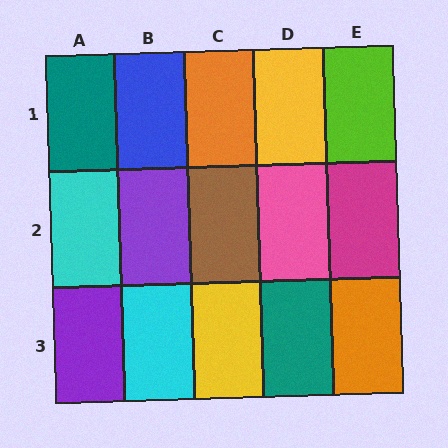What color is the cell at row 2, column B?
Purple.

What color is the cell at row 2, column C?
Brown.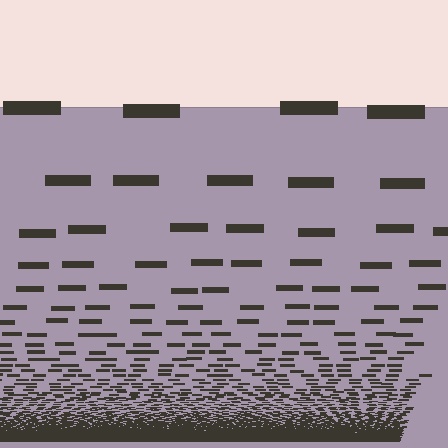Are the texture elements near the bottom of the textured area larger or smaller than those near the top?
Smaller. The gradient is inverted — elements near the bottom are smaller and denser.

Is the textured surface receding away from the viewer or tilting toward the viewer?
The surface appears to tilt toward the viewer. Texture elements get larger and sparser toward the top.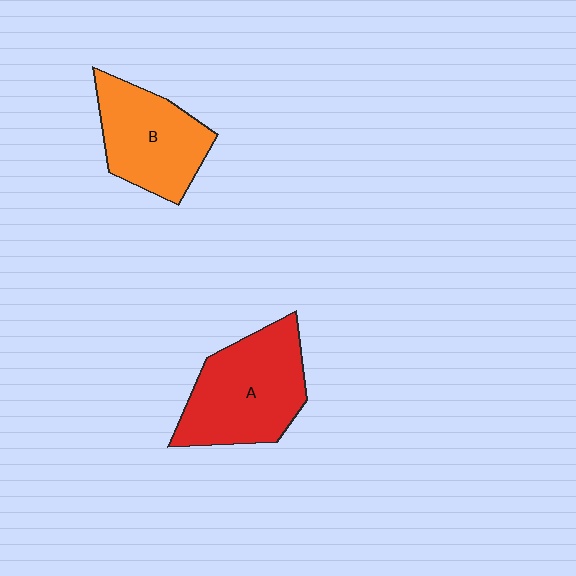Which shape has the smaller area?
Shape B (orange).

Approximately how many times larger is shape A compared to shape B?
Approximately 1.2 times.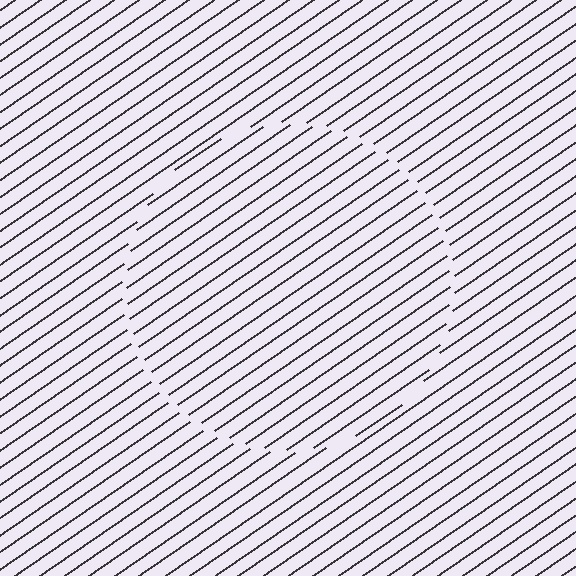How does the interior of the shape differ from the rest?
The interior of the shape contains the same grating, shifted by half a period — the contour is defined by the phase discontinuity where line-ends from the inner and outer gratings abut.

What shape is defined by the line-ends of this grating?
An illusory circle. The interior of the shape contains the same grating, shifted by half a period — the contour is defined by the phase discontinuity where line-ends from the inner and outer gratings abut.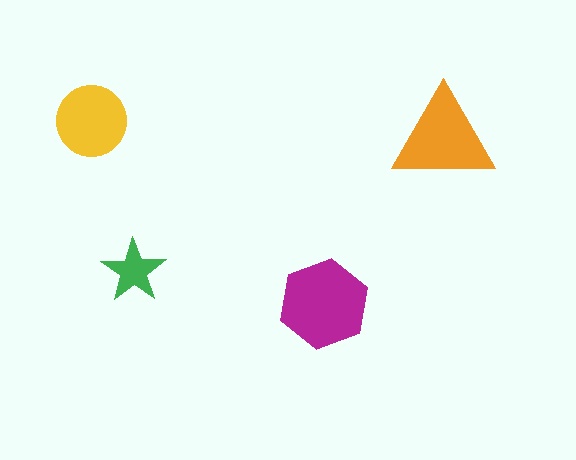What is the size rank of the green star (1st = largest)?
4th.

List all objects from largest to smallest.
The magenta hexagon, the orange triangle, the yellow circle, the green star.